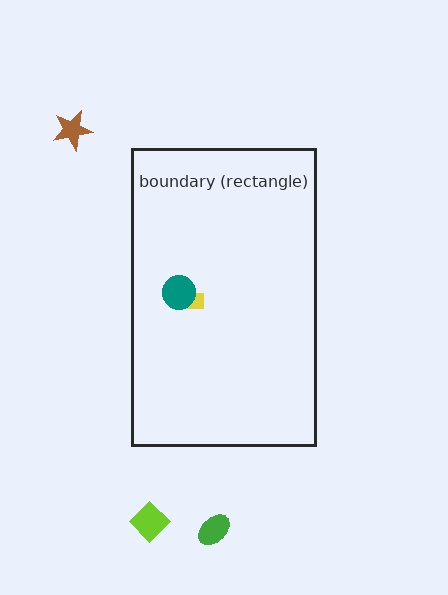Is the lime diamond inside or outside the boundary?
Outside.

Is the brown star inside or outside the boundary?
Outside.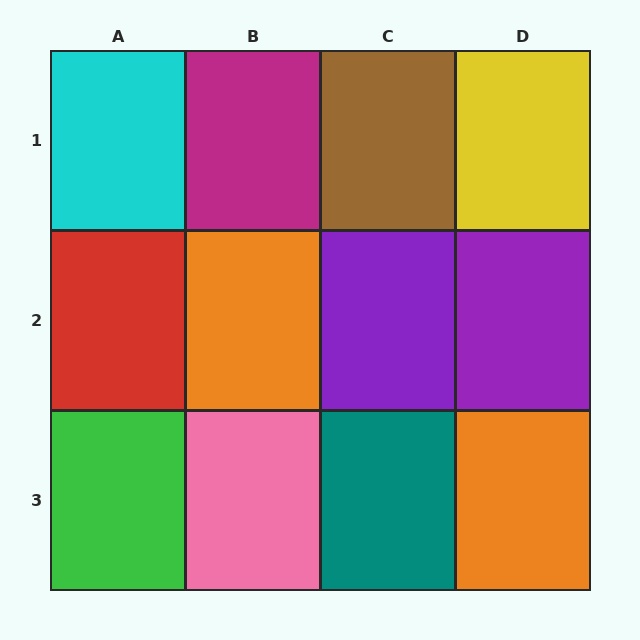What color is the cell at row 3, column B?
Pink.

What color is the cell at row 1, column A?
Cyan.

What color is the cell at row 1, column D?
Yellow.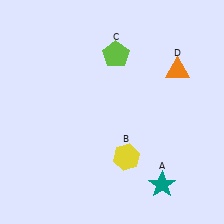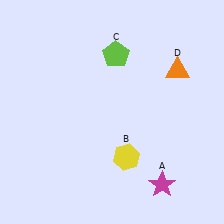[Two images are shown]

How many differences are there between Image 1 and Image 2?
There is 1 difference between the two images.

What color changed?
The star (A) changed from teal in Image 1 to magenta in Image 2.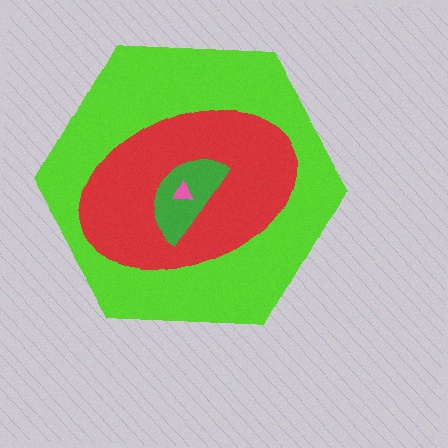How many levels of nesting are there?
4.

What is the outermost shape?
The lime hexagon.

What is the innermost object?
The pink triangle.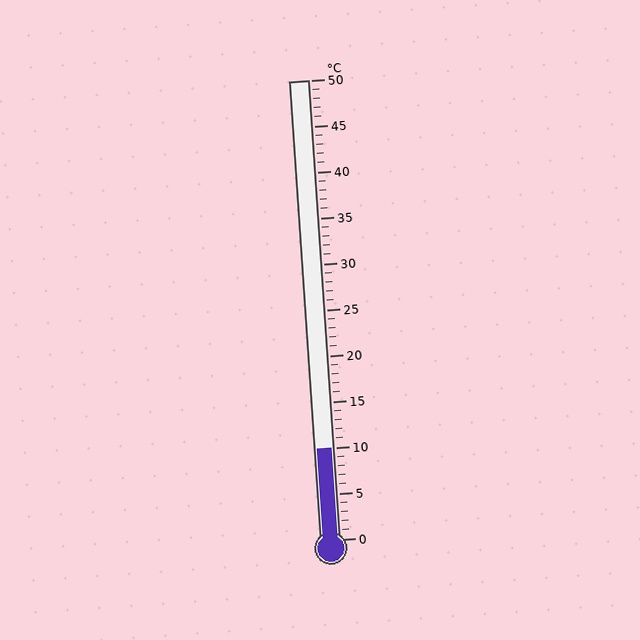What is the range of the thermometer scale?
The thermometer scale ranges from 0°C to 50°C.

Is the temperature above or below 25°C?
The temperature is below 25°C.